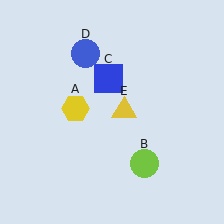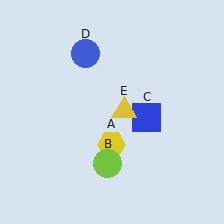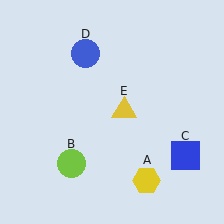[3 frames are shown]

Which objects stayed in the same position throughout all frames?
Blue circle (object D) and yellow triangle (object E) remained stationary.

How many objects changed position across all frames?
3 objects changed position: yellow hexagon (object A), lime circle (object B), blue square (object C).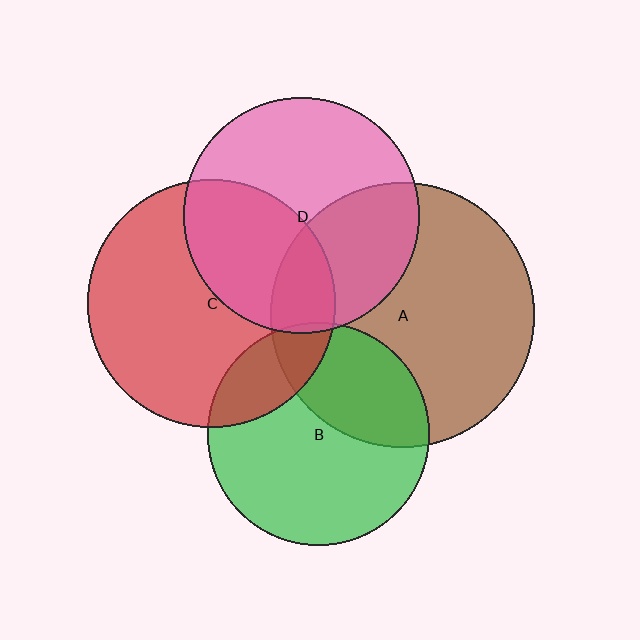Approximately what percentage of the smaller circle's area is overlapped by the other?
Approximately 35%.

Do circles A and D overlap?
Yes.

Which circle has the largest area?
Circle A (brown).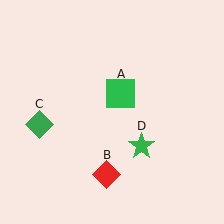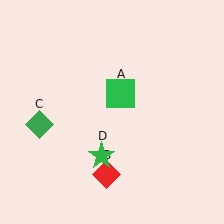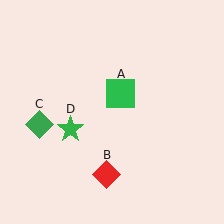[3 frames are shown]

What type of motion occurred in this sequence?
The green star (object D) rotated clockwise around the center of the scene.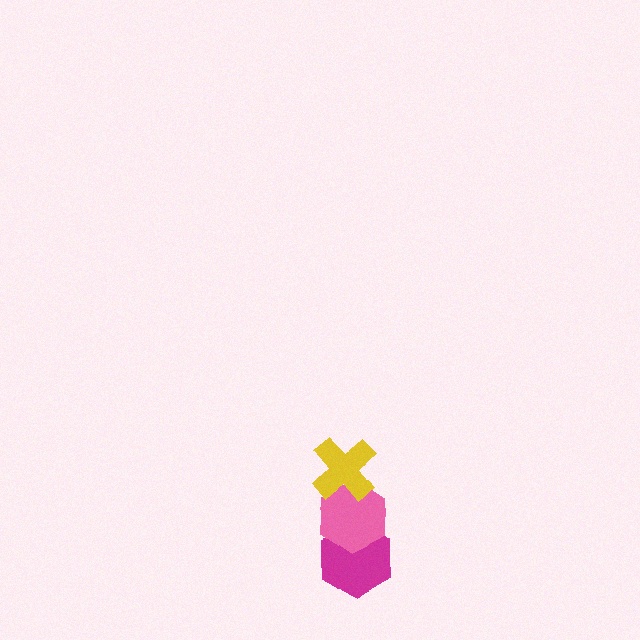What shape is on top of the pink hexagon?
The yellow cross is on top of the pink hexagon.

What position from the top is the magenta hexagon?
The magenta hexagon is 3rd from the top.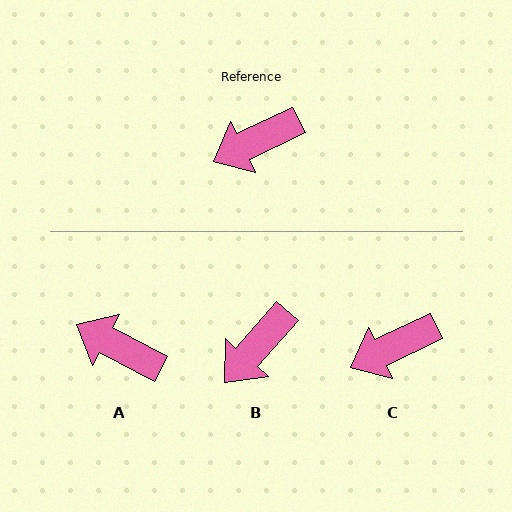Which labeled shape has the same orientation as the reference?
C.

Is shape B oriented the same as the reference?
No, it is off by about 23 degrees.